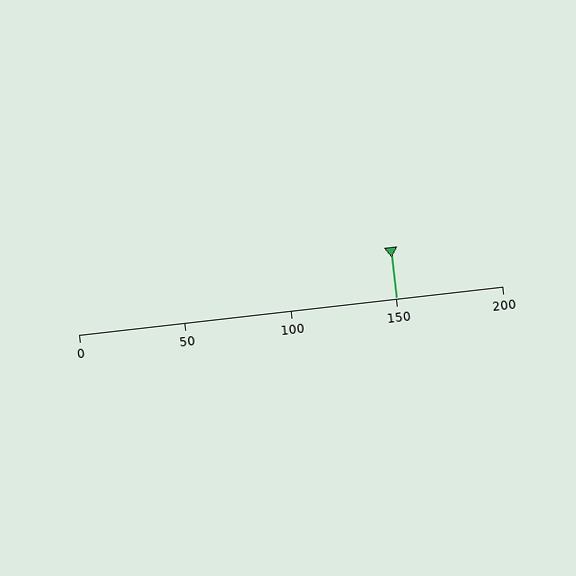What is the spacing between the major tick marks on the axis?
The major ticks are spaced 50 apart.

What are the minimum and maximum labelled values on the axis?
The axis runs from 0 to 200.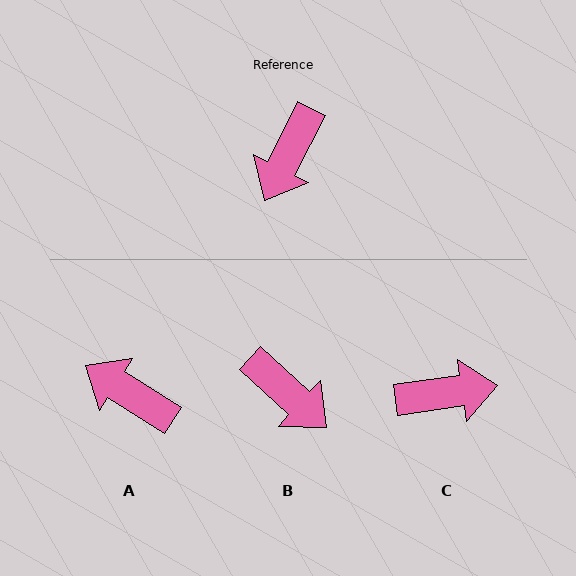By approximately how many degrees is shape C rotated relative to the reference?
Approximately 125 degrees counter-clockwise.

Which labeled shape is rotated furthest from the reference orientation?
C, about 125 degrees away.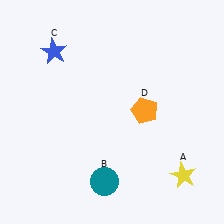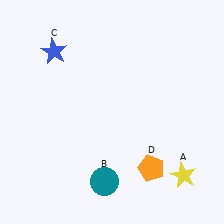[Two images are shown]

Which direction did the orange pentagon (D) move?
The orange pentagon (D) moved down.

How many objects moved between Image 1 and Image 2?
1 object moved between the two images.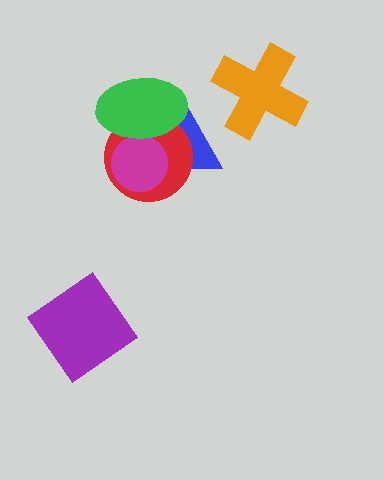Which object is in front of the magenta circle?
The green ellipse is in front of the magenta circle.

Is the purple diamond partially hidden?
No, no other shape covers it.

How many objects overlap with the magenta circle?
3 objects overlap with the magenta circle.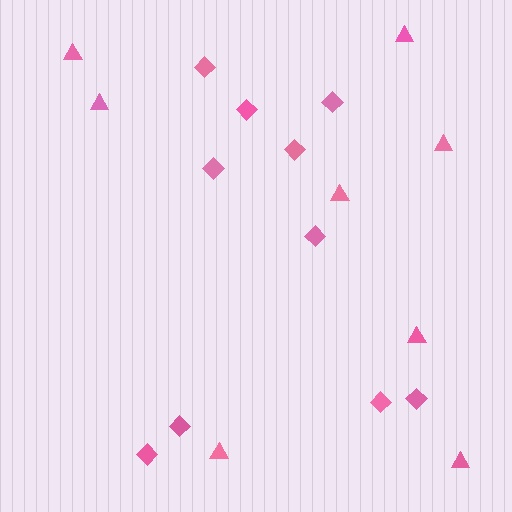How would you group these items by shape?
There are 2 groups: one group of diamonds (10) and one group of triangles (8).